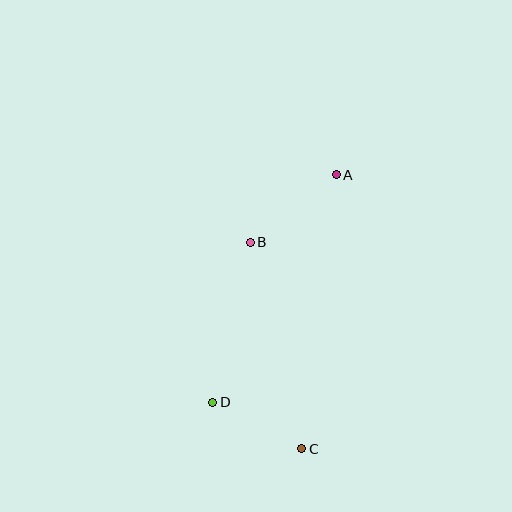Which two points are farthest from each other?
Points A and C are farthest from each other.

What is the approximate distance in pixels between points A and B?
The distance between A and B is approximately 110 pixels.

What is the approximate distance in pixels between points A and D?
The distance between A and D is approximately 259 pixels.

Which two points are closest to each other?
Points C and D are closest to each other.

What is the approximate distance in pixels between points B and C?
The distance between B and C is approximately 213 pixels.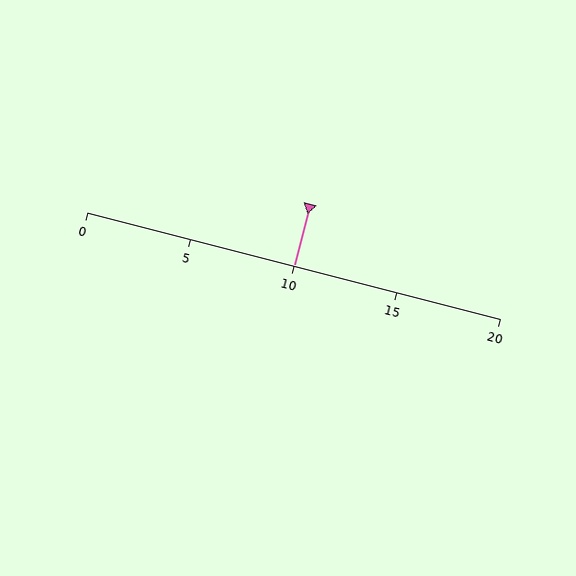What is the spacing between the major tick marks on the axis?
The major ticks are spaced 5 apart.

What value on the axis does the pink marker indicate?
The marker indicates approximately 10.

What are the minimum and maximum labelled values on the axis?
The axis runs from 0 to 20.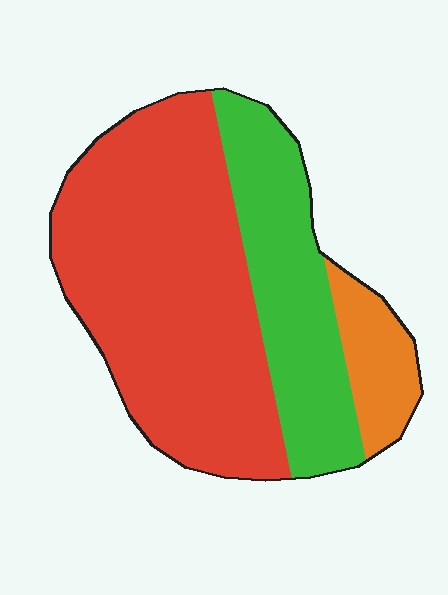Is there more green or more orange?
Green.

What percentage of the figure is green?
Green takes up between a quarter and a half of the figure.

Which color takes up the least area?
Orange, at roughly 10%.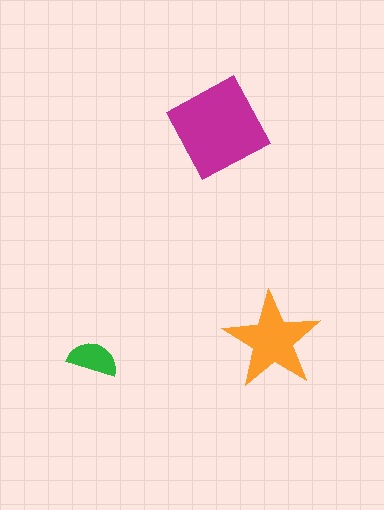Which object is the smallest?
The green semicircle.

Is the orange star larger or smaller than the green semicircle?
Larger.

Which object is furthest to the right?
The orange star is rightmost.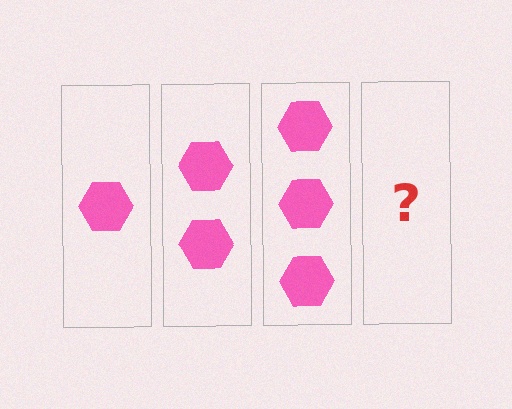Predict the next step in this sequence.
The next step is 4 hexagons.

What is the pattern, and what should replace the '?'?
The pattern is that each step adds one more hexagon. The '?' should be 4 hexagons.